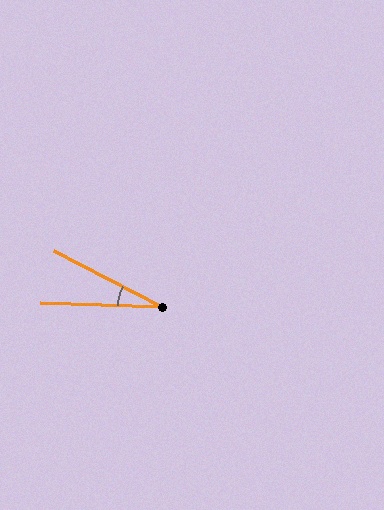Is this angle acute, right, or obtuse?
It is acute.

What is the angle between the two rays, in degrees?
Approximately 26 degrees.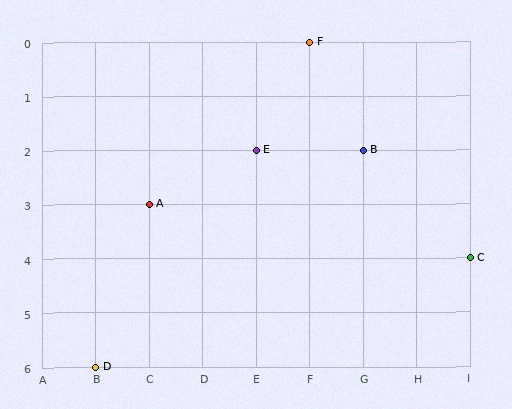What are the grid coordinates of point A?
Point A is at grid coordinates (C, 3).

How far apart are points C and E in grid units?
Points C and E are 4 columns and 2 rows apart (about 4.5 grid units diagonally).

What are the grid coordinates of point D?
Point D is at grid coordinates (B, 6).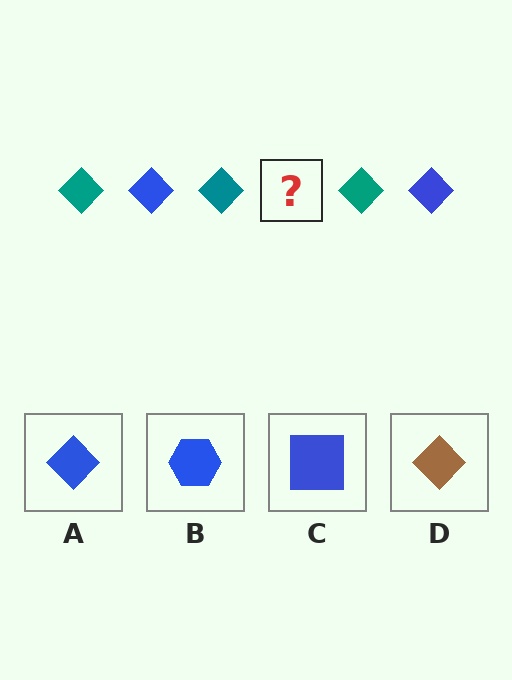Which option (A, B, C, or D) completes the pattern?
A.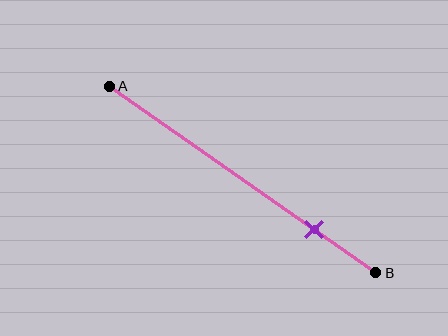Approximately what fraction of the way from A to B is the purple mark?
The purple mark is approximately 75% of the way from A to B.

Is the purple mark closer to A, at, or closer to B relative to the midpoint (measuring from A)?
The purple mark is closer to point B than the midpoint of segment AB.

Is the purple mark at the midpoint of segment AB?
No, the mark is at about 75% from A, not at the 50% midpoint.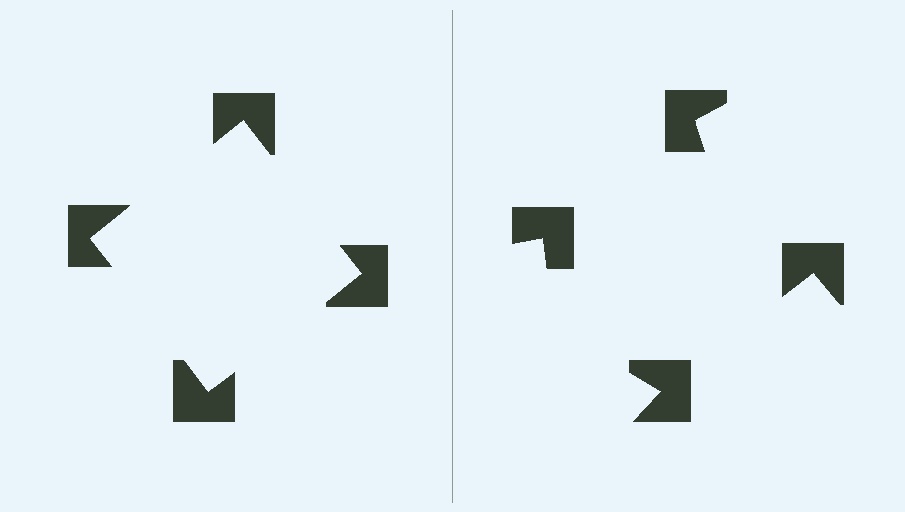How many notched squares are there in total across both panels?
8 — 4 on each side.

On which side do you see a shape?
An illusory square appears on the left side. On the right side the wedge cuts are rotated, so no coherent shape forms.